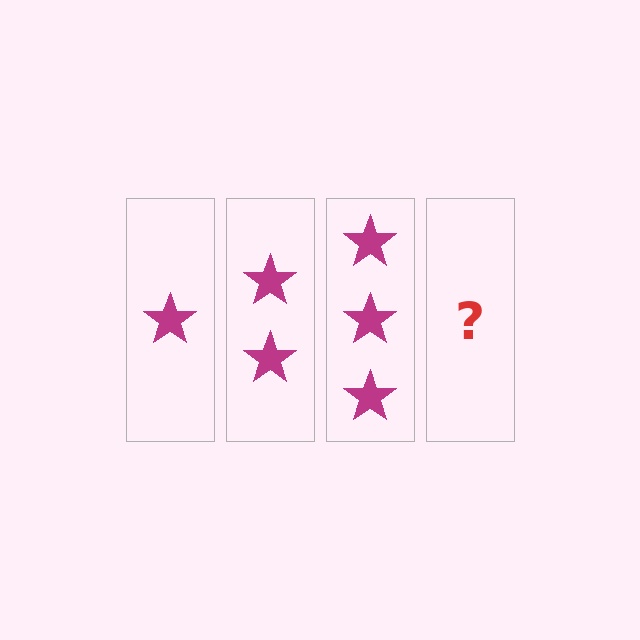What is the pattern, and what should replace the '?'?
The pattern is that each step adds one more star. The '?' should be 4 stars.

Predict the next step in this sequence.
The next step is 4 stars.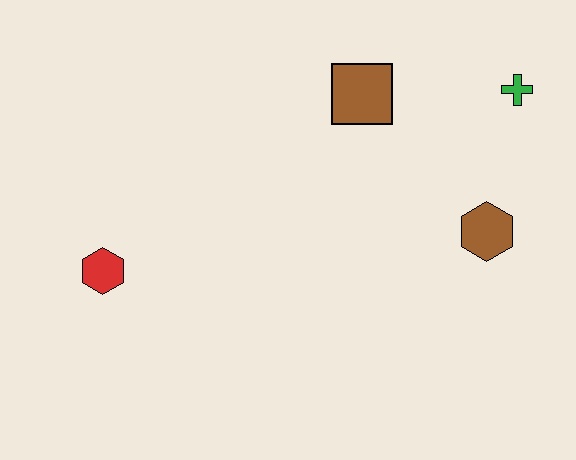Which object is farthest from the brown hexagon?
The red hexagon is farthest from the brown hexagon.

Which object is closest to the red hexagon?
The brown square is closest to the red hexagon.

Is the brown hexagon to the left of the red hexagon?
No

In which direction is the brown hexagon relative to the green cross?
The brown hexagon is below the green cross.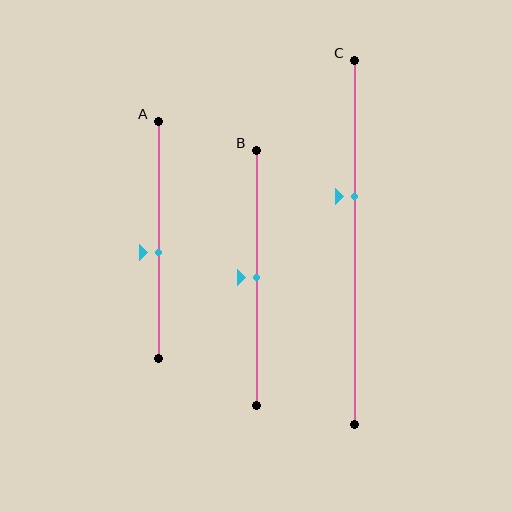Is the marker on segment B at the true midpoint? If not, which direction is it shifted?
Yes, the marker on segment B is at the true midpoint.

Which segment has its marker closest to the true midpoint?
Segment B has its marker closest to the true midpoint.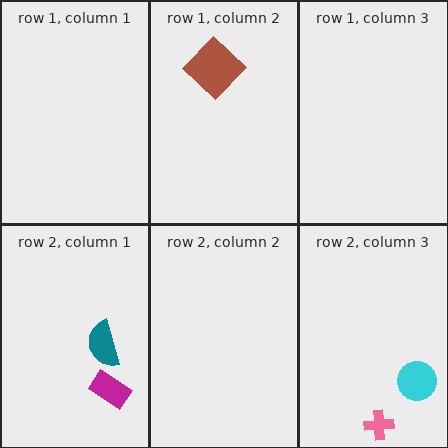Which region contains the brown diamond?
The row 1, column 2 region.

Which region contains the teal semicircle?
The row 2, column 1 region.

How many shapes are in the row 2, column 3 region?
2.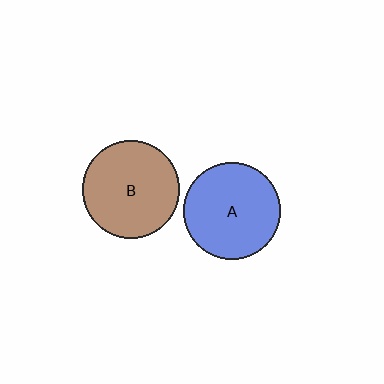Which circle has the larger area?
Circle B (brown).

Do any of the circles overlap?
No, none of the circles overlap.